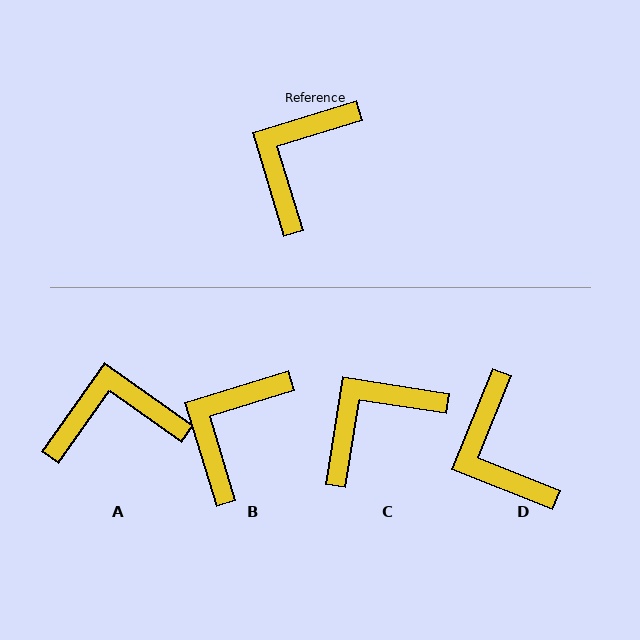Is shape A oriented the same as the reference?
No, it is off by about 52 degrees.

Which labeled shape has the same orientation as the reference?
B.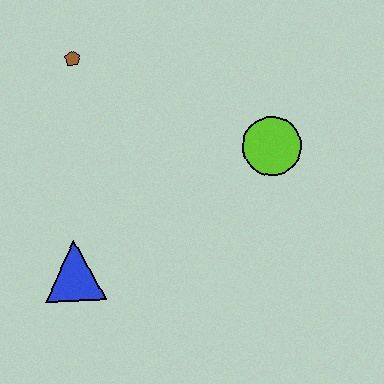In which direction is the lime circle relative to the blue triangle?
The lime circle is to the right of the blue triangle.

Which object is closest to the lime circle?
The brown pentagon is closest to the lime circle.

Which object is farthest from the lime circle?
The blue triangle is farthest from the lime circle.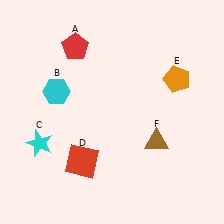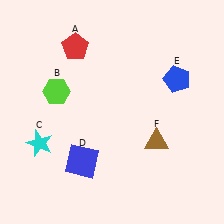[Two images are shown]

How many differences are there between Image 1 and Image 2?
There are 3 differences between the two images.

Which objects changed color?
B changed from cyan to lime. D changed from red to blue. E changed from orange to blue.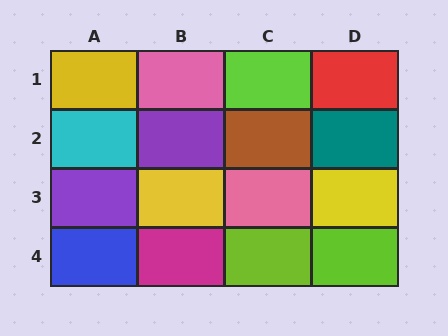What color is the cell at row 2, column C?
Brown.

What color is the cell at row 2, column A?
Cyan.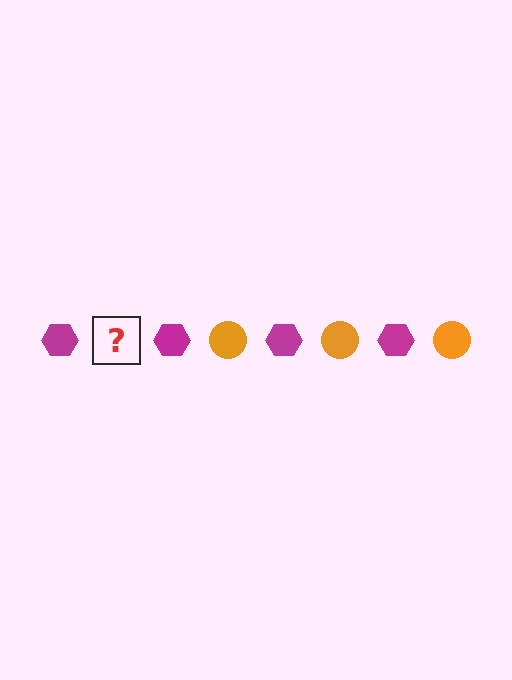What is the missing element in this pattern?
The missing element is an orange circle.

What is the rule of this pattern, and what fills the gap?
The rule is that the pattern alternates between magenta hexagon and orange circle. The gap should be filled with an orange circle.